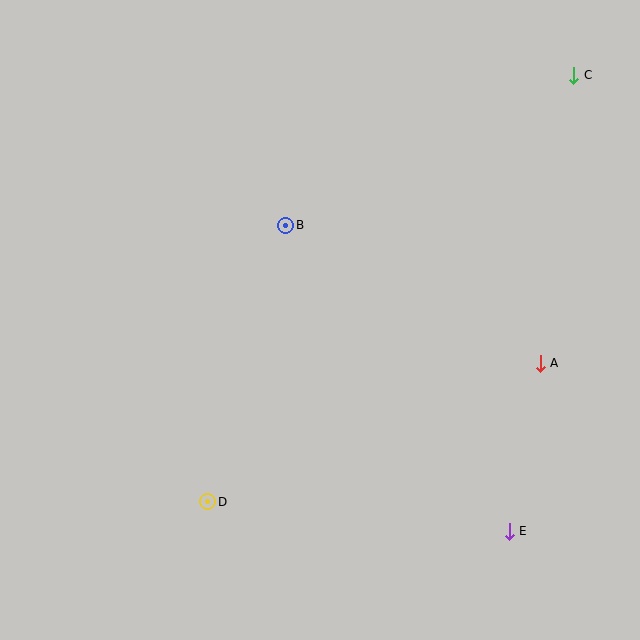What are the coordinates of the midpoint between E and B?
The midpoint between E and B is at (397, 378).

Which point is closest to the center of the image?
Point B at (286, 225) is closest to the center.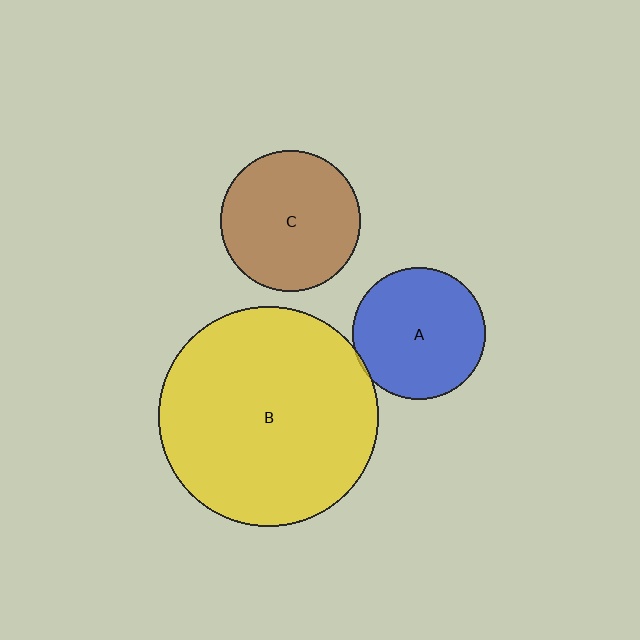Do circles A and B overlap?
Yes.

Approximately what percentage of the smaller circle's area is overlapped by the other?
Approximately 5%.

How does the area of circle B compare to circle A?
Approximately 2.8 times.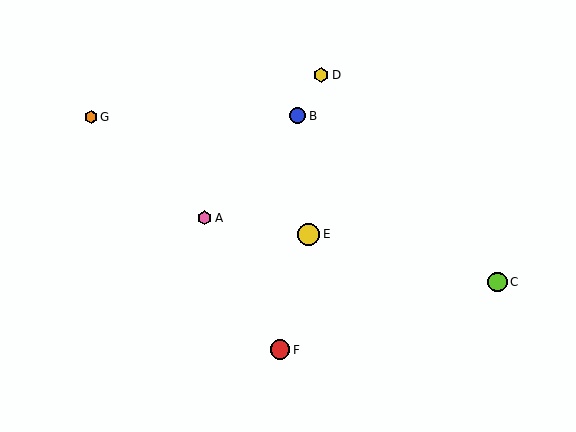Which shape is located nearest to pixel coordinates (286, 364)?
The red circle (labeled F) at (280, 350) is nearest to that location.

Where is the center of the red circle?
The center of the red circle is at (280, 350).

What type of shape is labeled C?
Shape C is a lime circle.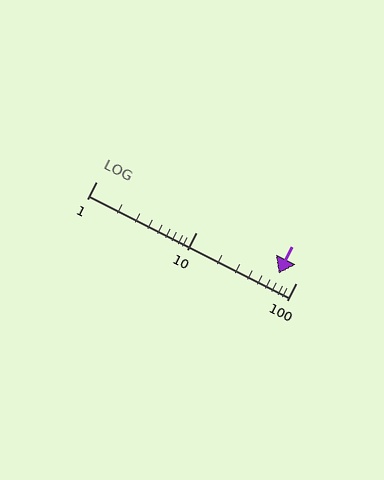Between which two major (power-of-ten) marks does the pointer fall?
The pointer is between 10 and 100.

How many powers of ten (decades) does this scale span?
The scale spans 2 decades, from 1 to 100.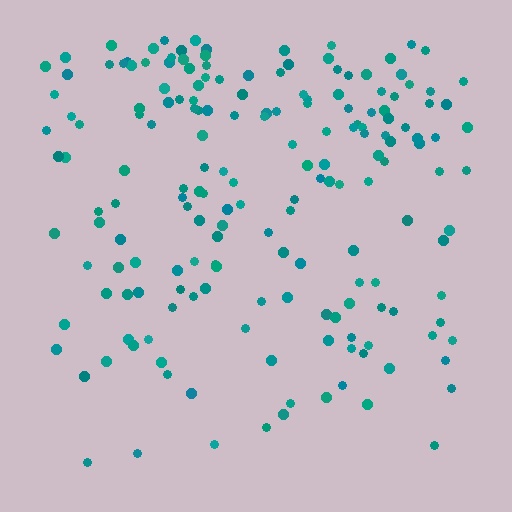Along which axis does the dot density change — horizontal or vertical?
Vertical.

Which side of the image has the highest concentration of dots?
The top.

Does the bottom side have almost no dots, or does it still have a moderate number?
Still a moderate number, just noticeably fewer than the top.